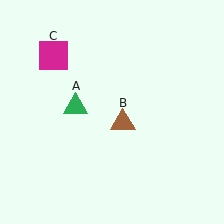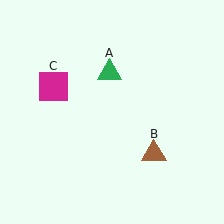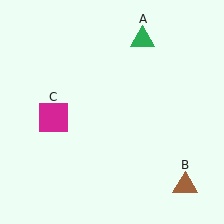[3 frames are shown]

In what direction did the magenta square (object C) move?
The magenta square (object C) moved down.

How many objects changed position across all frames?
3 objects changed position: green triangle (object A), brown triangle (object B), magenta square (object C).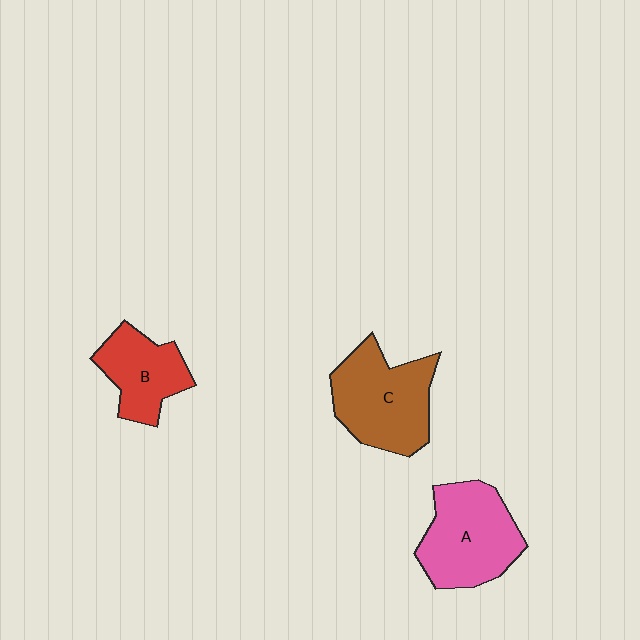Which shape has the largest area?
Shape C (brown).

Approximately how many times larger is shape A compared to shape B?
Approximately 1.4 times.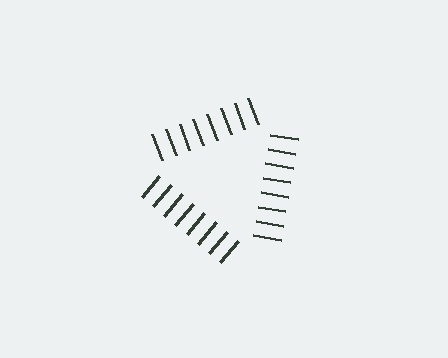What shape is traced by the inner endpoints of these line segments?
An illusory triangle — the line segments terminate on its edges but no continuous stroke is drawn.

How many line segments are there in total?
24 — 8 along each of the 3 edges.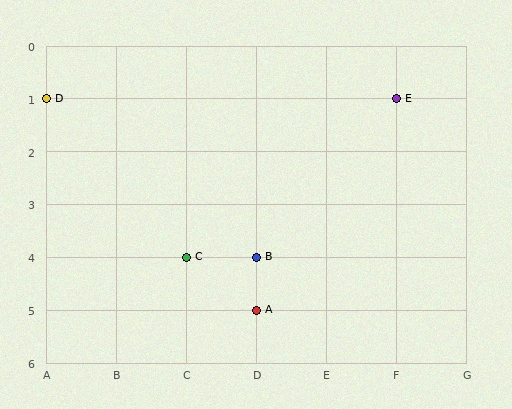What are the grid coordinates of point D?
Point D is at grid coordinates (A, 1).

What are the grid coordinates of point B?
Point B is at grid coordinates (D, 4).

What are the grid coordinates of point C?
Point C is at grid coordinates (C, 4).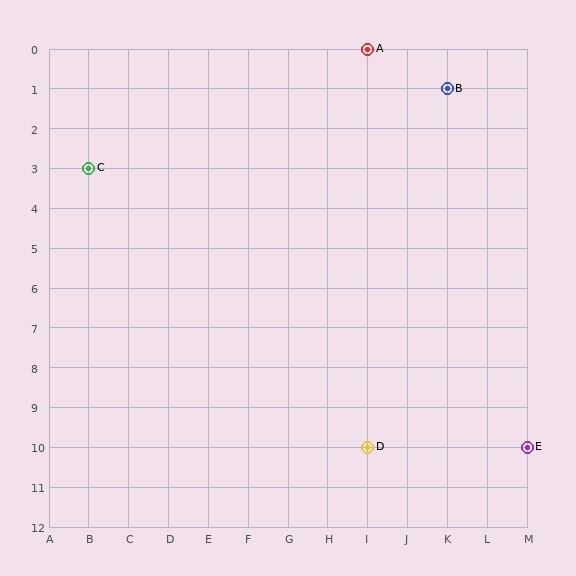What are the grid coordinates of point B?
Point B is at grid coordinates (K, 1).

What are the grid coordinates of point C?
Point C is at grid coordinates (B, 3).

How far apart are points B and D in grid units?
Points B and D are 2 columns and 9 rows apart (about 9.2 grid units diagonally).